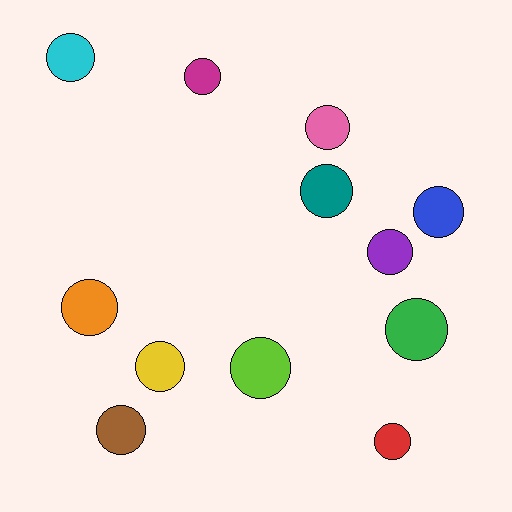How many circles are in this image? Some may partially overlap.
There are 12 circles.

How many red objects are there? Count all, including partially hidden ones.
There is 1 red object.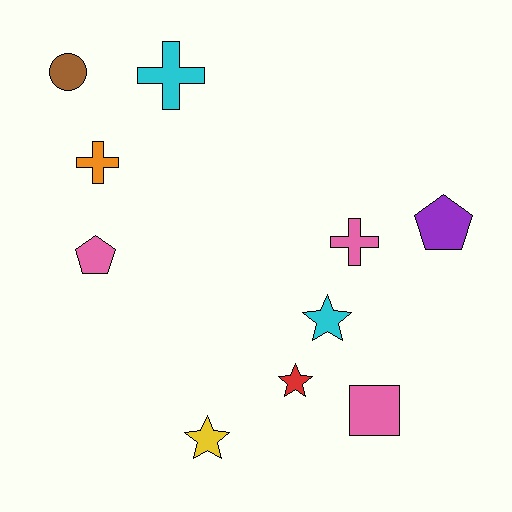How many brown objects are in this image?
There is 1 brown object.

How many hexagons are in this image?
There are no hexagons.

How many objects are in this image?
There are 10 objects.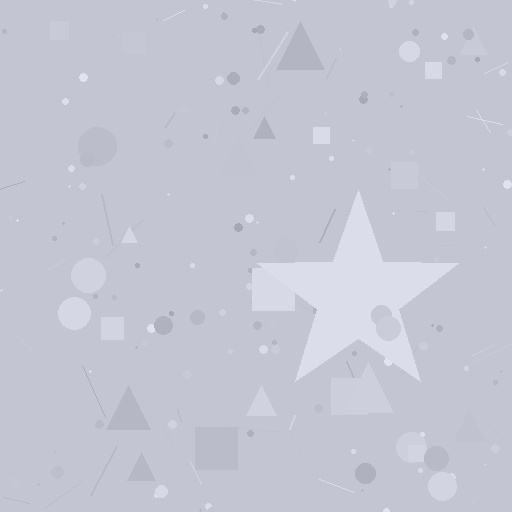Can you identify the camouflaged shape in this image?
The camouflaged shape is a star.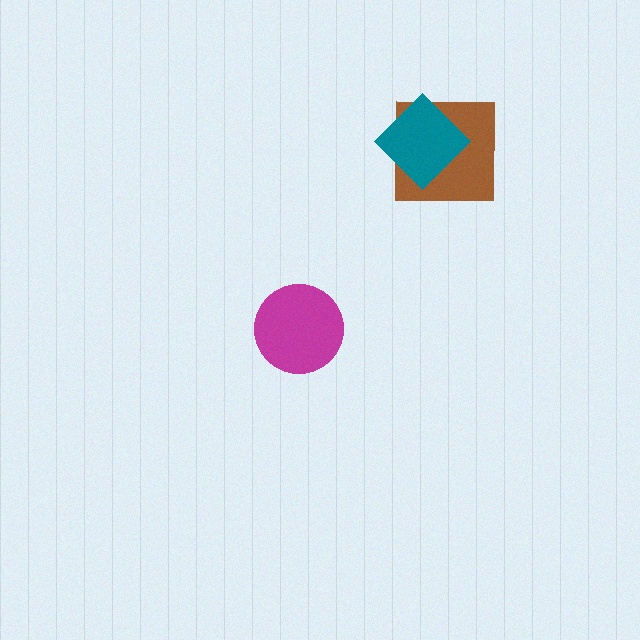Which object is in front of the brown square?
The teal diamond is in front of the brown square.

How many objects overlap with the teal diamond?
1 object overlaps with the teal diamond.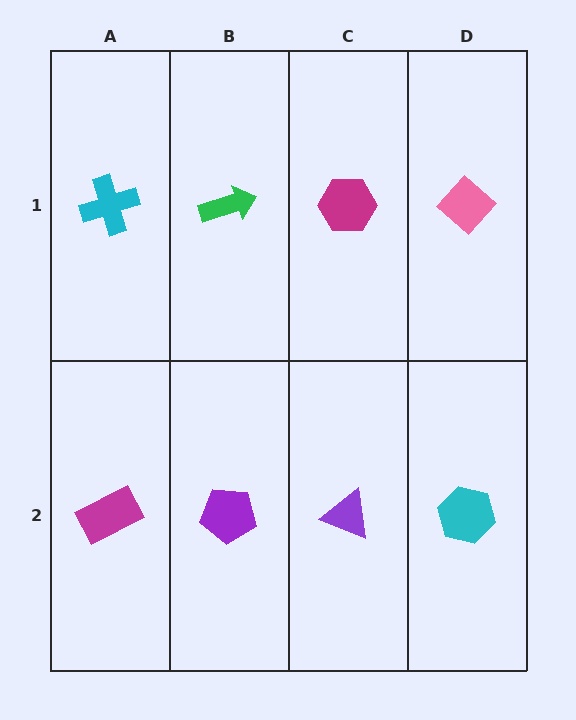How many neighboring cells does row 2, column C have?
3.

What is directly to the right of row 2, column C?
A cyan hexagon.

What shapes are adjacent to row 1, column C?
A purple triangle (row 2, column C), a green arrow (row 1, column B), a pink diamond (row 1, column D).